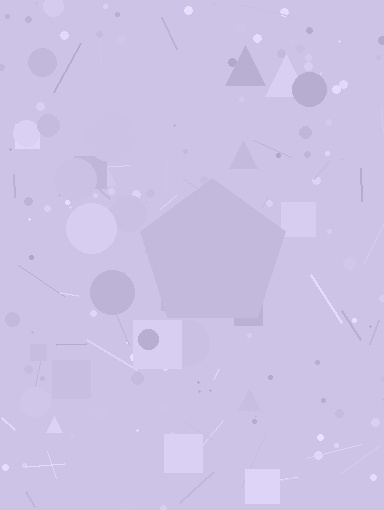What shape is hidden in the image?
A pentagon is hidden in the image.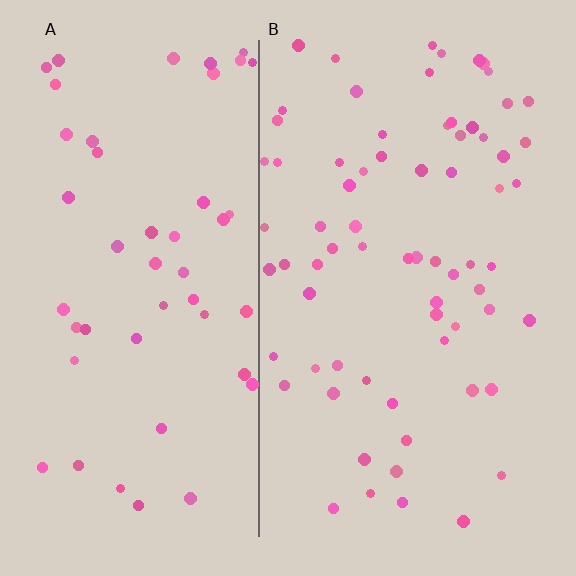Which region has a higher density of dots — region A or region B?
B (the right).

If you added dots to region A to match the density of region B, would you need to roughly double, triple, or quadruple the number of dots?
Approximately double.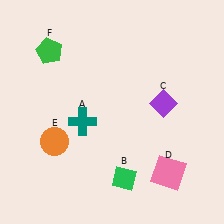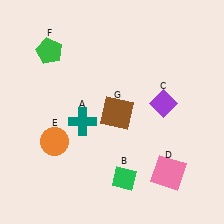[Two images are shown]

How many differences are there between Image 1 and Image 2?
There is 1 difference between the two images.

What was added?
A brown square (G) was added in Image 2.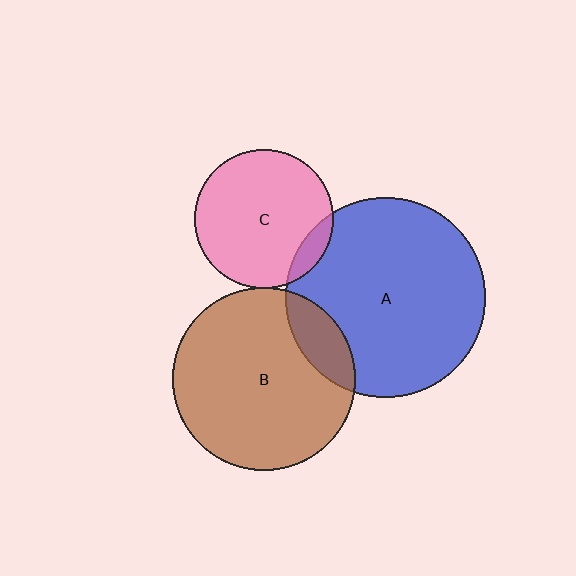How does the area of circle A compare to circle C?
Approximately 2.1 times.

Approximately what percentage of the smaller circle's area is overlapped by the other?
Approximately 15%.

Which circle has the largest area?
Circle A (blue).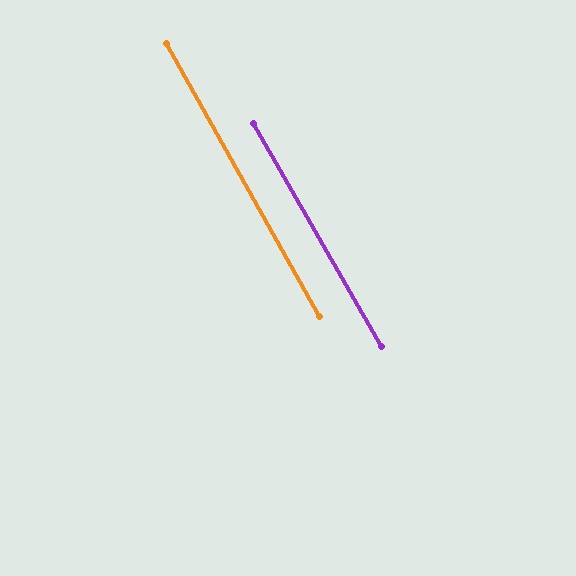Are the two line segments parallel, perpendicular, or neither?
Parallel — their directions differ by only 0.5°.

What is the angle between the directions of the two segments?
Approximately 1 degree.